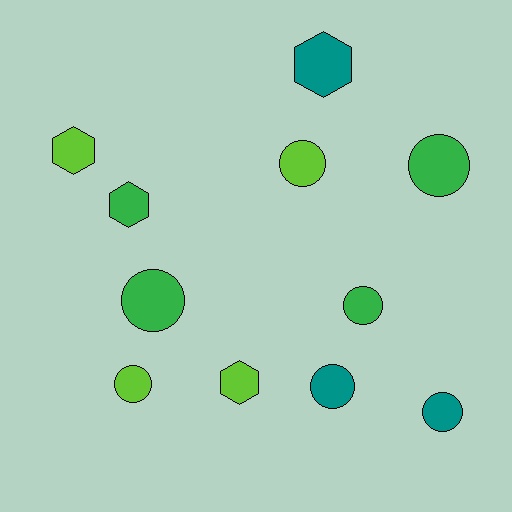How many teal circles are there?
There are 2 teal circles.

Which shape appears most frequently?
Circle, with 7 objects.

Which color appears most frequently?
Lime, with 4 objects.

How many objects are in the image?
There are 11 objects.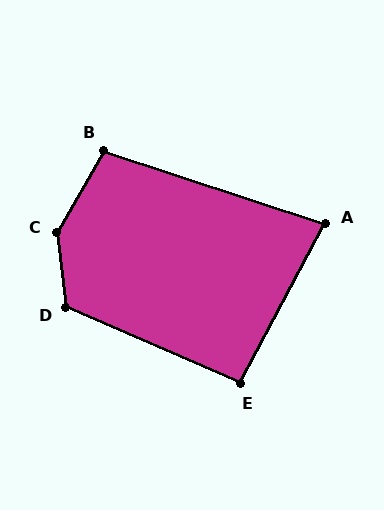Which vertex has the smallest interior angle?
A, at approximately 80 degrees.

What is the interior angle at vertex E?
Approximately 95 degrees (approximately right).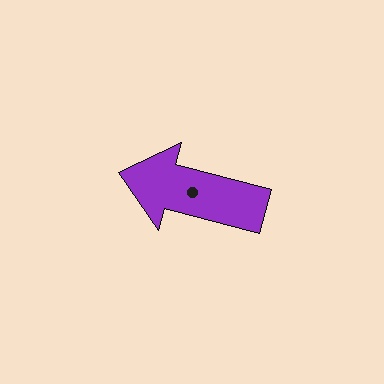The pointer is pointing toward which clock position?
Roughly 9 o'clock.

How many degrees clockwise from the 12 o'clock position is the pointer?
Approximately 285 degrees.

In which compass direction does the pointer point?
West.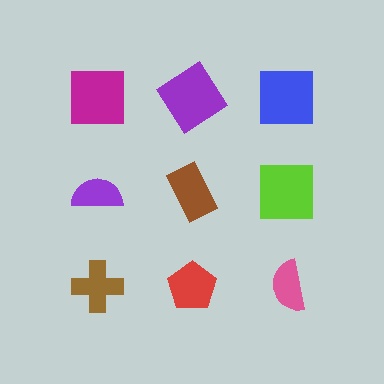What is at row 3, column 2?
A red pentagon.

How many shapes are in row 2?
3 shapes.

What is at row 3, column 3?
A pink semicircle.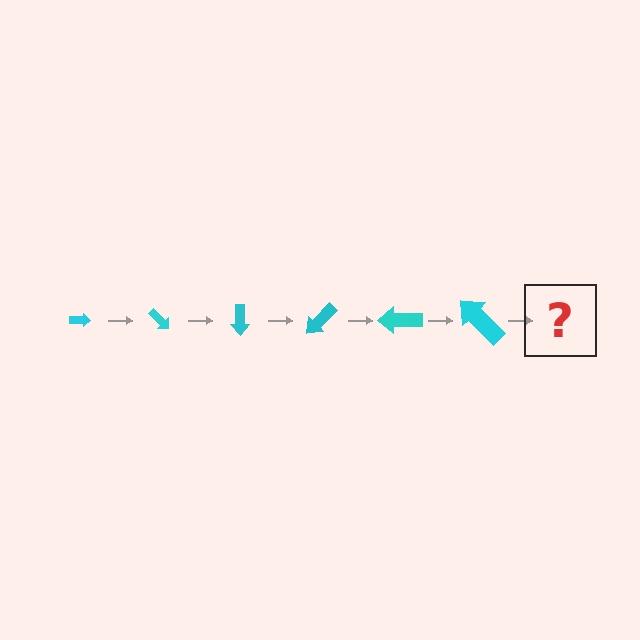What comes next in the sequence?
The next element should be an arrow, larger than the previous one and rotated 270 degrees from the start.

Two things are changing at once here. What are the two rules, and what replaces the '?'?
The two rules are that the arrow grows larger each step and it rotates 45 degrees each step. The '?' should be an arrow, larger than the previous one and rotated 270 degrees from the start.